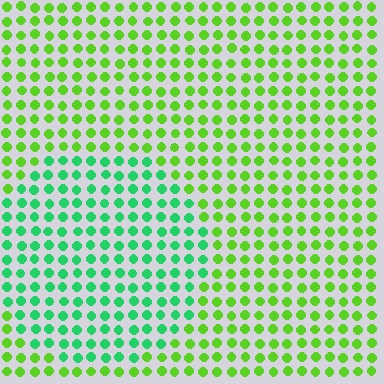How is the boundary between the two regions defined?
The boundary is defined purely by a slight shift in hue (about 42 degrees). Spacing, size, and orientation are identical on both sides.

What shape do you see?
I see a circle.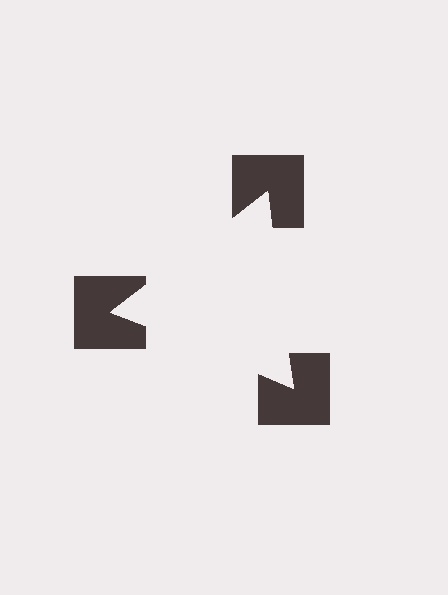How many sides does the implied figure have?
3 sides.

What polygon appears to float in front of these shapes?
An illusory triangle — its edges are inferred from the aligned wedge cuts in the notched squares, not physically drawn.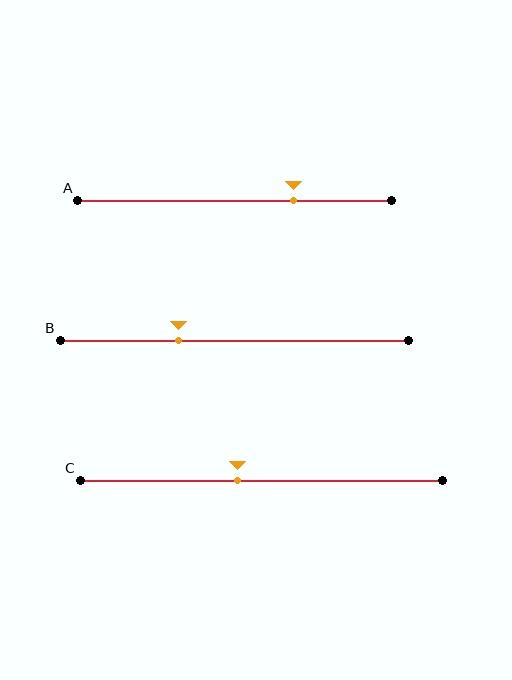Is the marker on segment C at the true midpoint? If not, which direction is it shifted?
No, the marker on segment C is shifted to the left by about 7% of the segment length.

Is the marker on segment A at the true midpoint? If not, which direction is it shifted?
No, the marker on segment A is shifted to the right by about 19% of the segment length.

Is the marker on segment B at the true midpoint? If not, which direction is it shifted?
No, the marker on segment B is shifted to the left by about 16% of the segment length.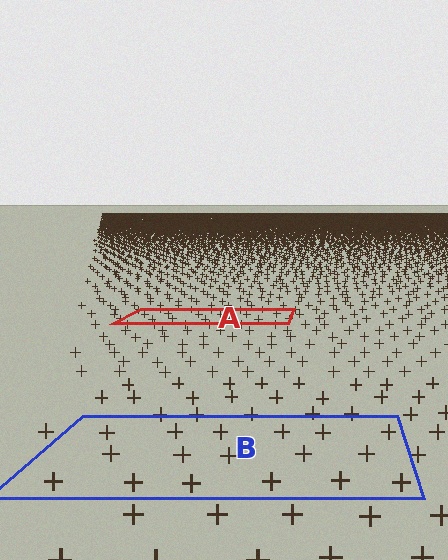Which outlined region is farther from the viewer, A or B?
Region A is farther from the viewer — the texture elements inside it appear smaller and more densely packed.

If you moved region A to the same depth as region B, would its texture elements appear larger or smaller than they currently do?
They would appear larger. At a closer depth, the same texture elements are projected at a bigger on-screen size.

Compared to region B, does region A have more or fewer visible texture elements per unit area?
Region A has more texture elements per unit area — they are packed more densely because it is farther away.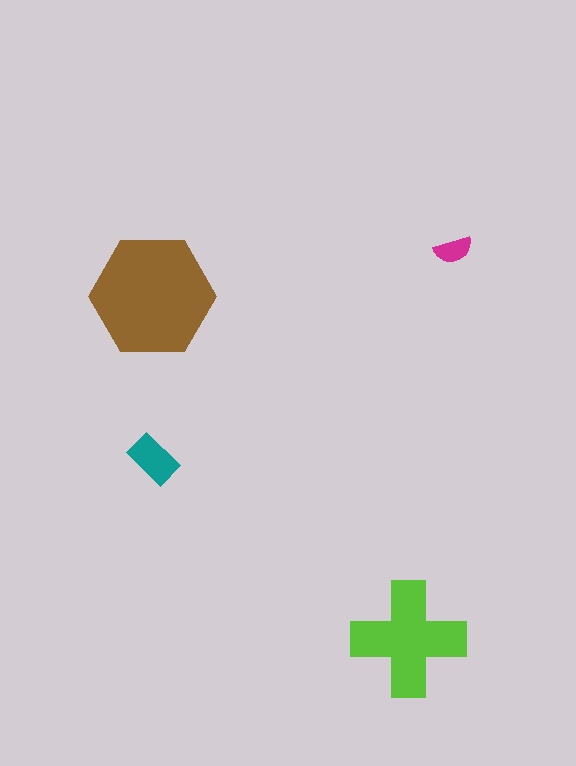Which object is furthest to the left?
The brown hexagon is leftmost.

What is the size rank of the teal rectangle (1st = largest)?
3rd.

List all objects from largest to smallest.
The brown hexagon, the lime cross, the teal rectangle, the magenta semicircle.